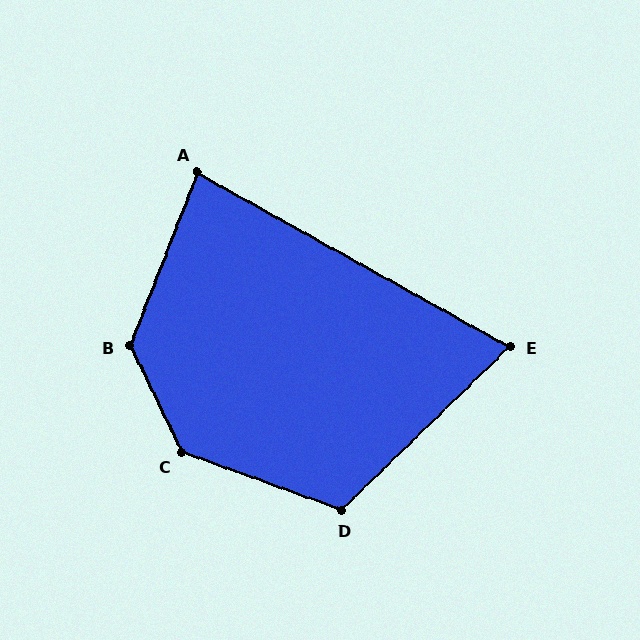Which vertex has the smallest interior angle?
E, at approximately 73 degrees.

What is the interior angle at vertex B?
Approximately 133 degrees (obtuse).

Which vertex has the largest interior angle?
C, at approximately 136 degrees.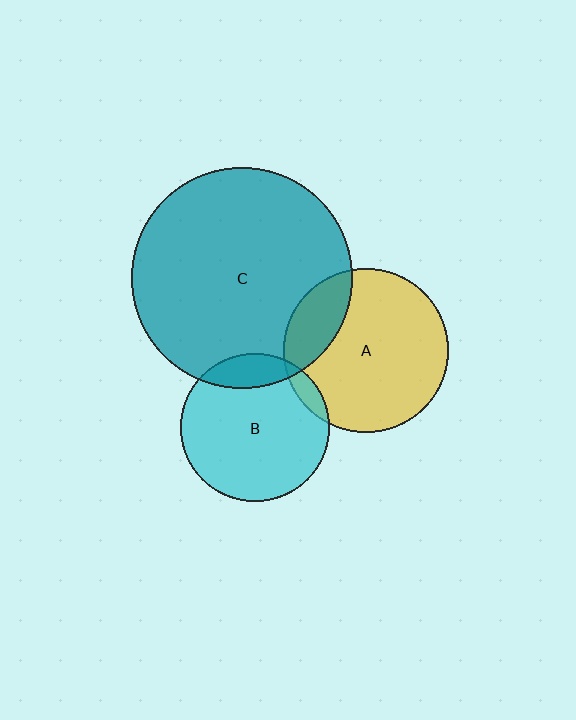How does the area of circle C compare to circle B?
Approximately 2.2 times.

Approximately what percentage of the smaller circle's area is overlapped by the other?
Approximately 20%.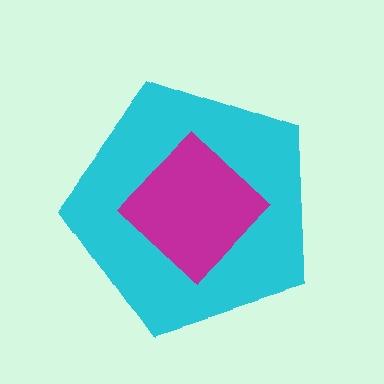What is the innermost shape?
The magenta diamond.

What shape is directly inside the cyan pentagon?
The magenta diamond.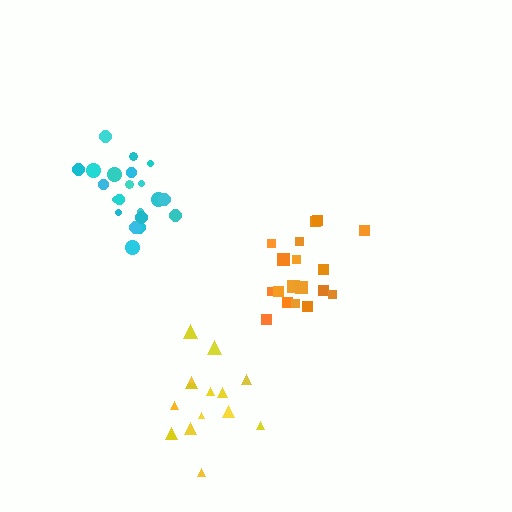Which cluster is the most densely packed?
Cyan.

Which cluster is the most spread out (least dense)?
Orange.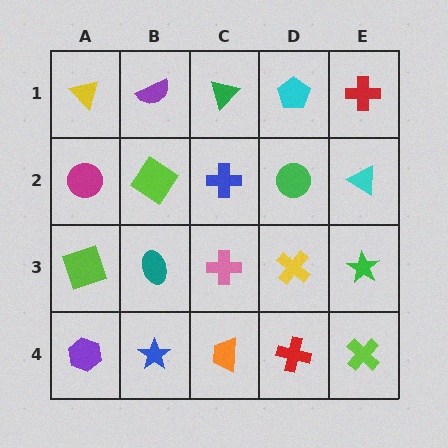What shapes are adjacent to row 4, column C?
A pink cross (row 3, column C), a blue star (row 4, column B), a red cross (row 4, column D).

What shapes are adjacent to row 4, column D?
A yellow cross (row 3, column D), an orange trapezoid (row 4, column C), a lime cross (row 4, column E).